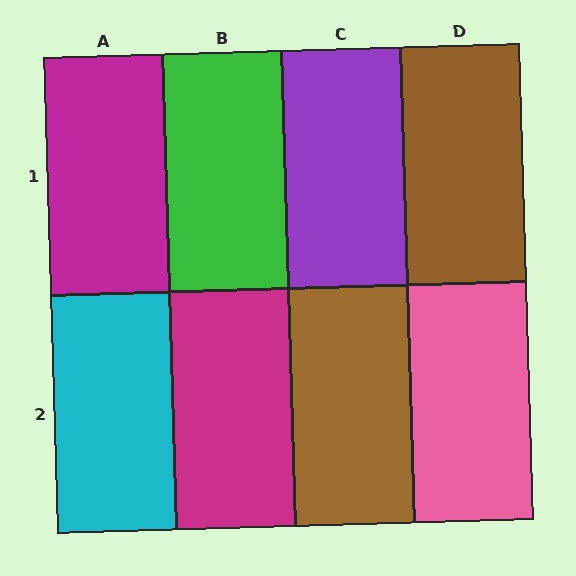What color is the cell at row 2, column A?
Cyan.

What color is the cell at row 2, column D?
Pink.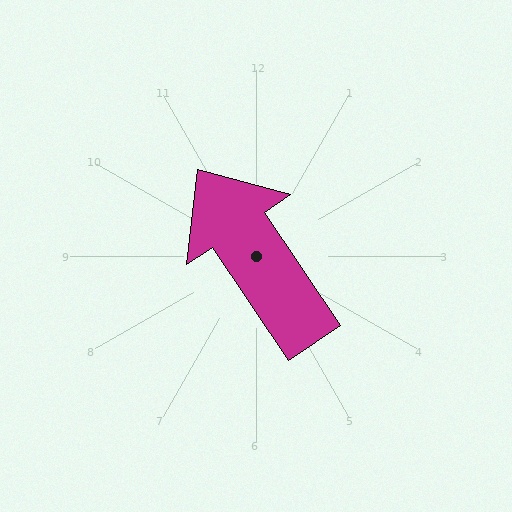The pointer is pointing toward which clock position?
Roughly 11 o'clock.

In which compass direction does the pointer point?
Northwest.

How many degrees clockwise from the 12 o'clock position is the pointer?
Approximately 326 degrees.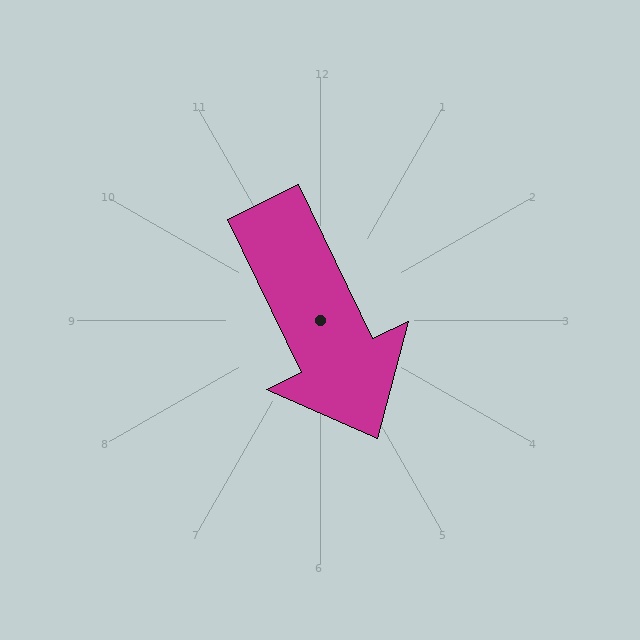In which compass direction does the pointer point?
Southeast.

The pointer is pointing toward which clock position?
Roughly 5 o'clock.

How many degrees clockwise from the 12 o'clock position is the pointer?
Approximately 154 degrees.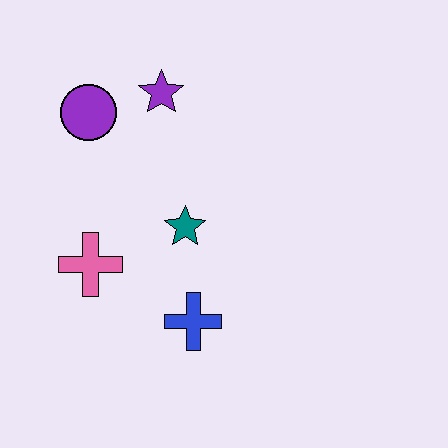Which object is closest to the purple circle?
The purple star is closest to the purple circle.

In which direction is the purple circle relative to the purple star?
The purple circle is to the left of the purple star.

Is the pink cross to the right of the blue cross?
No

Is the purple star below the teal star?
No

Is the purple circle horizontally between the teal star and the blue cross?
No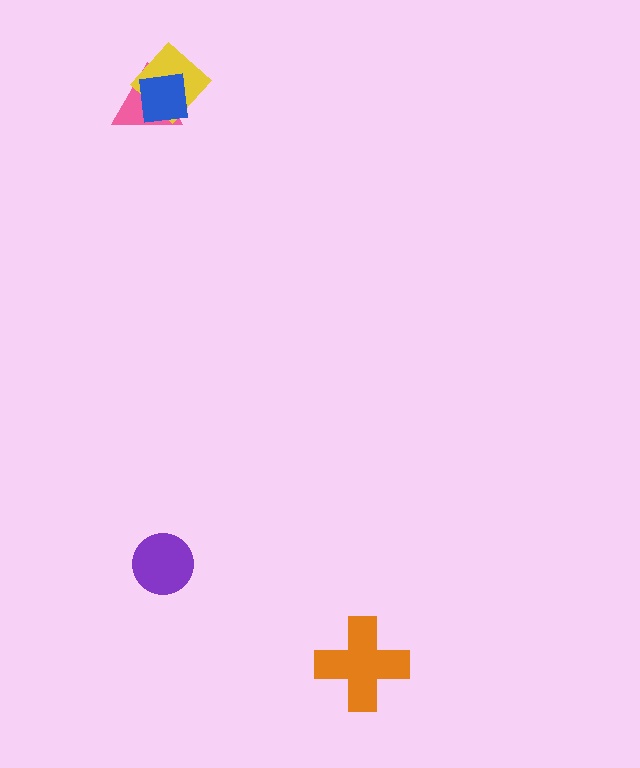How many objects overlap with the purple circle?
0 objects overlap with the purple circle.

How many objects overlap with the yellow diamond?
2 objects overlap with the yellow diamond.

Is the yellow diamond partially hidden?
Yes, it is partially covered by another shape.